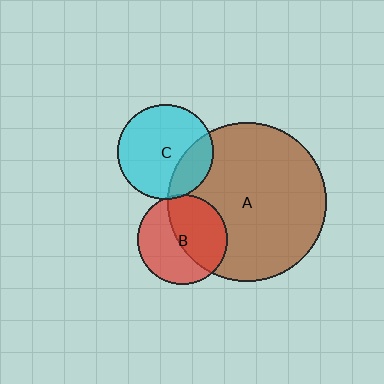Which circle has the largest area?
Circle A (brown).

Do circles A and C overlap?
Yes.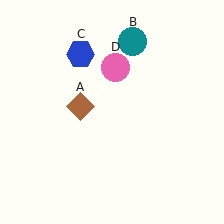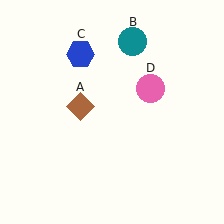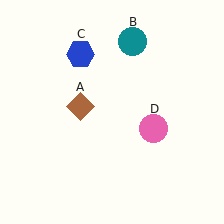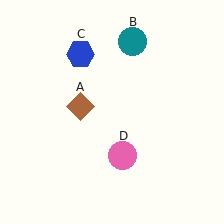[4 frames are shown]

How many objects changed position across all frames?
1 object changed position: pink circle (object D).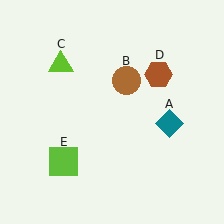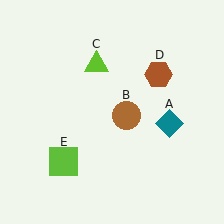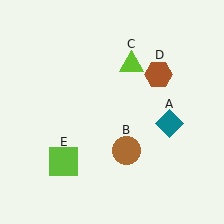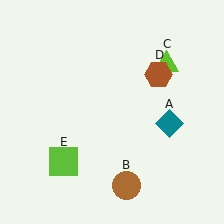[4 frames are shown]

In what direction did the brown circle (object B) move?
The brown circle (object B) moved down.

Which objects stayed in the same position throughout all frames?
Teal diamond (object A) and brown hexagon (object D) and lime square (object E) remained stationary.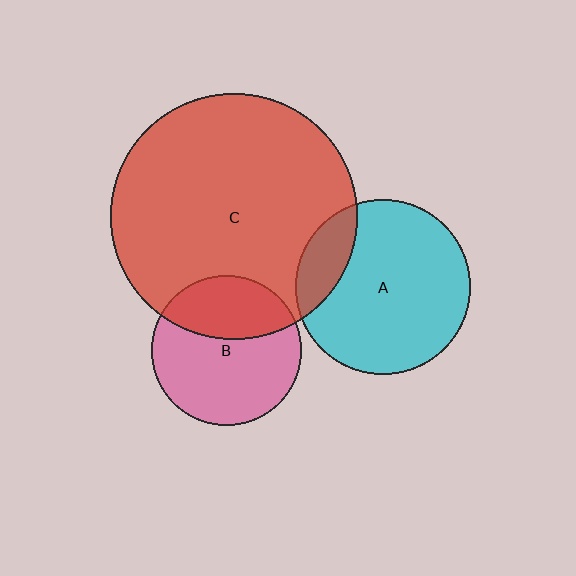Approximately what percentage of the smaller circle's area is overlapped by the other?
Approximately 15%.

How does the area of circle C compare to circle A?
Approximately 2.0 times.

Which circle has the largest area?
Circle C (red).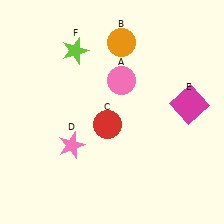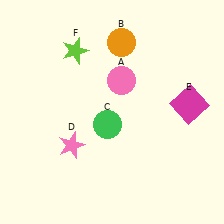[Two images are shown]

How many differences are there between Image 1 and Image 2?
There is 1 difference between the two images.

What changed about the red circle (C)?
In Image 1, C is red. In Image 2, it changed to green.